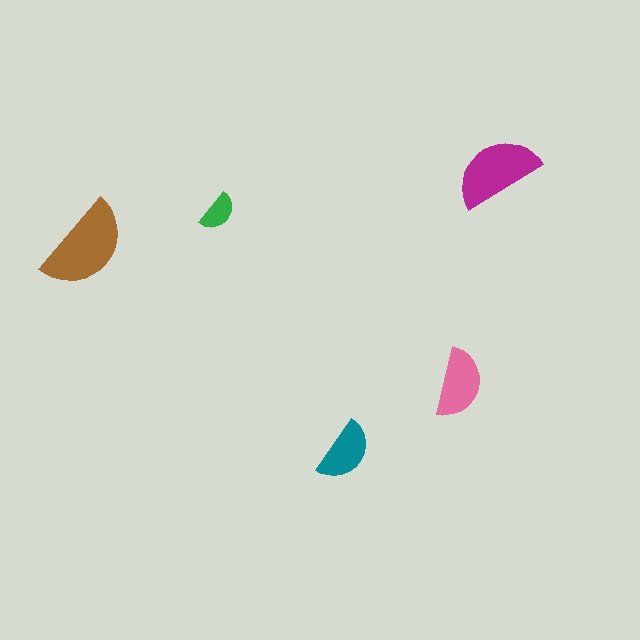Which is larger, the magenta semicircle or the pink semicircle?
The magenta one.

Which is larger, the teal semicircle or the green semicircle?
The teal one.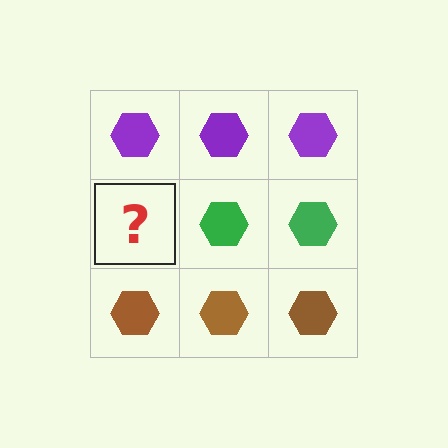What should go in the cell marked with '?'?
The missing cell should contain a green hexagon.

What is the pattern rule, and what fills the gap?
The rule is that each row has a consistent color. The gap should be filled with a green hexagon.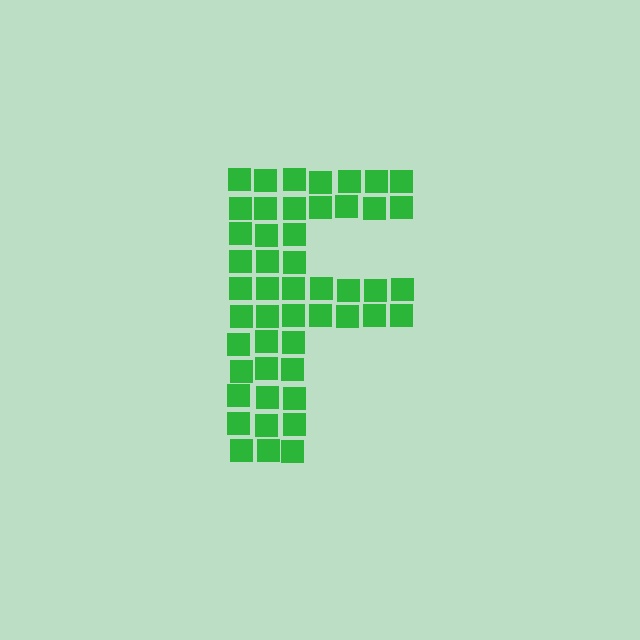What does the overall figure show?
The overall figure shows the letter F.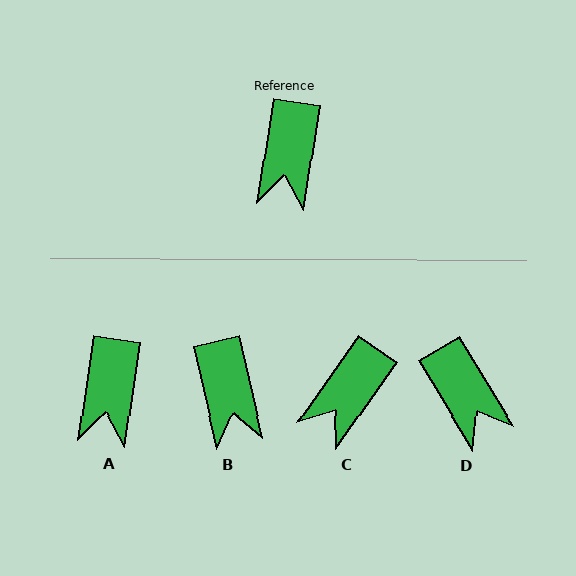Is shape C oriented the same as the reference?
No, it is off by about 26 degrees.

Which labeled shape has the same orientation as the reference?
A.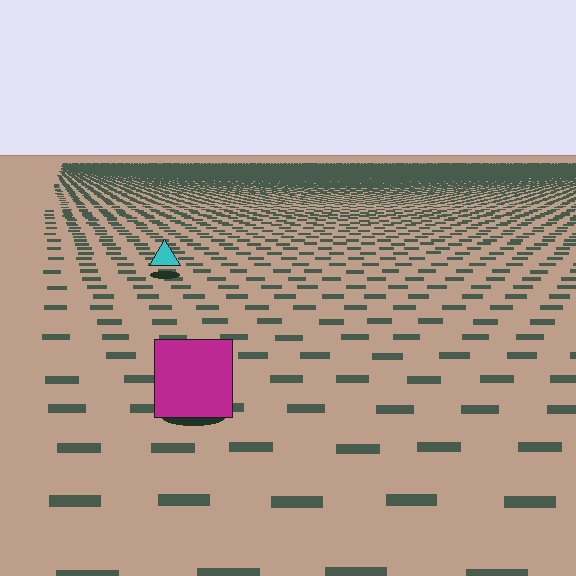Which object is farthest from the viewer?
The cyan triangle is farthest from the viewer. It appears smaller and the ground texture around it is denser.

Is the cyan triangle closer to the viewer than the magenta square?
No. The magenta square is closer — you can tell from the texture gradient: the ground texture is coarser near it.